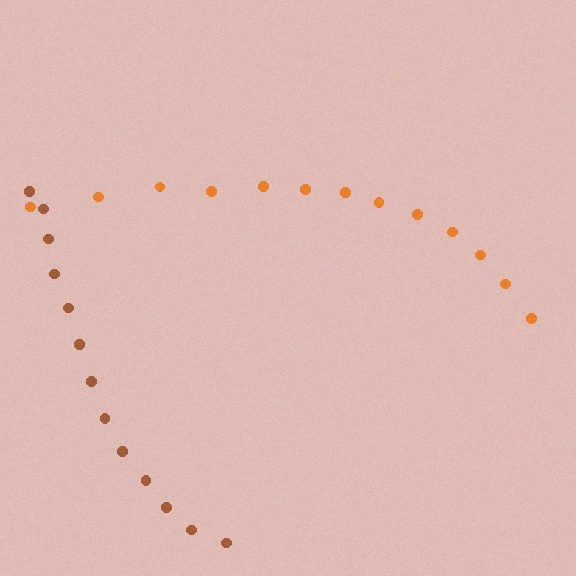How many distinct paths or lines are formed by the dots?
There are 2 distinct paths.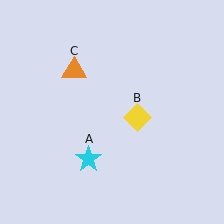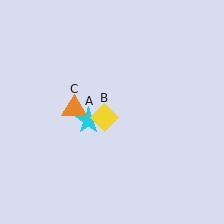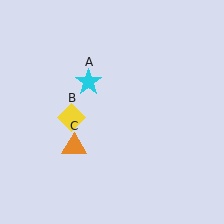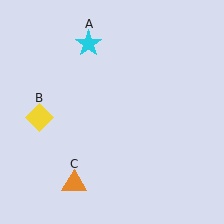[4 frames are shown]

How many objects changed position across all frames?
3 objects changed position: cyan star (object A), yellow diamond (object B), orange triangle (object C).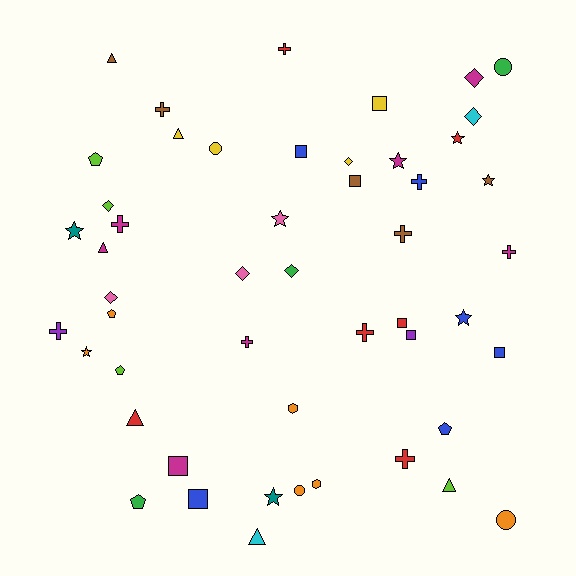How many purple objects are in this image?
There are 2 purple objects.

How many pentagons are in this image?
There are 5 pentagons.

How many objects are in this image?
There are 50 objects.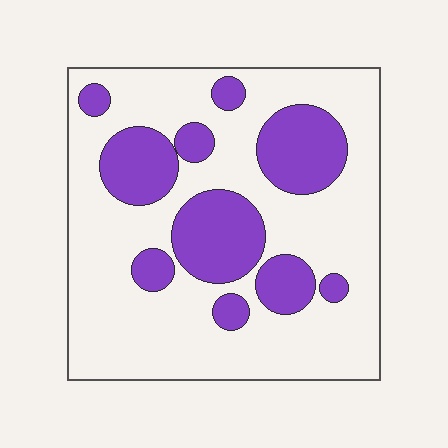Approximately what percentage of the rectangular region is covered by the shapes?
Approximately 30%.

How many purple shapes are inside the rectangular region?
10.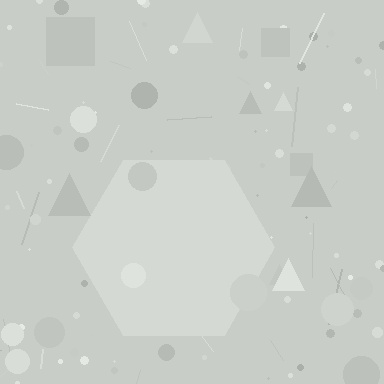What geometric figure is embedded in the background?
A hexagon is embedded in the background.